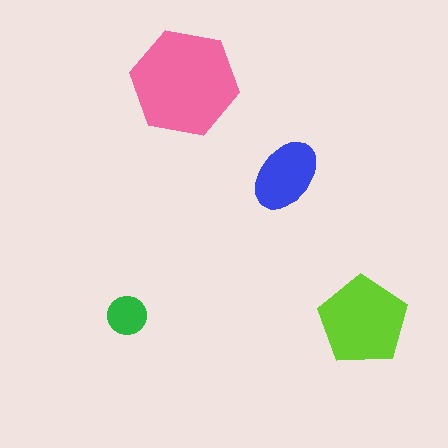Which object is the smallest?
The green circle.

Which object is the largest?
The pink hexagon.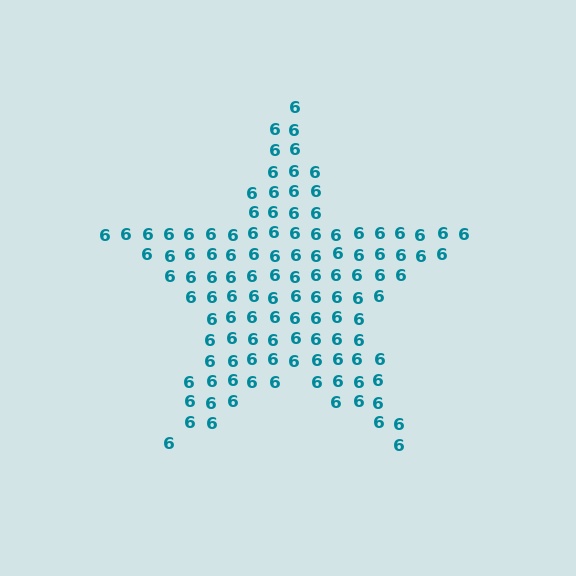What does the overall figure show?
The overall figure shows a star.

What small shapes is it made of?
It is made of small digit 6's.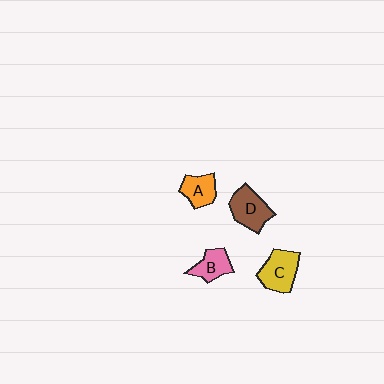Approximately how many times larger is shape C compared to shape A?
Approximately 1.4 times.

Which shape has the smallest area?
Shape B (pink).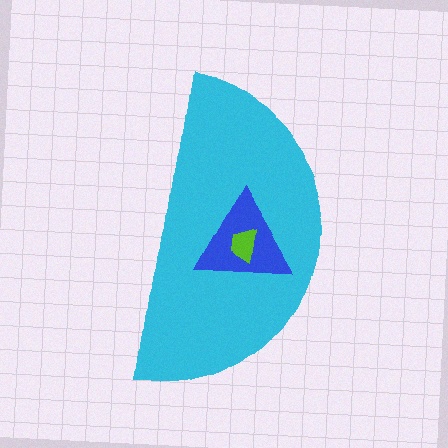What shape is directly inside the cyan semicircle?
The blue triangle.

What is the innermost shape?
The lime trapezoid.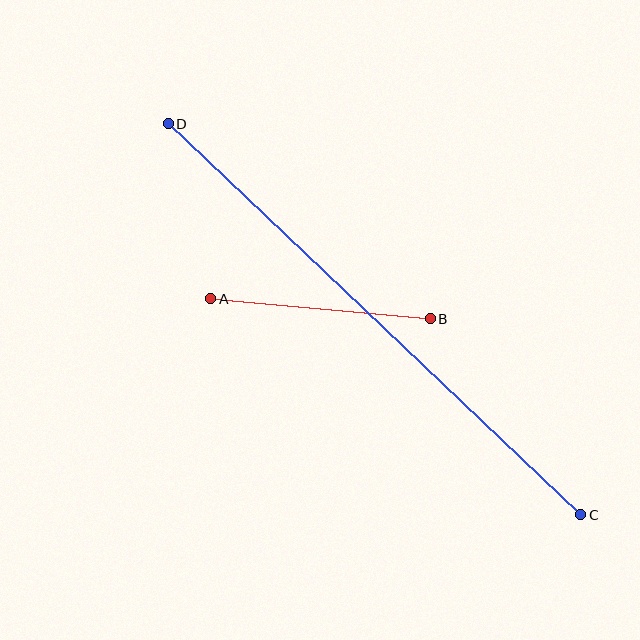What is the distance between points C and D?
The distance is approximately 568 pixels.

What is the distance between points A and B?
The distance is approximately 221 pixels.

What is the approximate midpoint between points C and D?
The midpoint is at approximately (374, 319) pixels.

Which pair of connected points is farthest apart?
Points C and D are farthest apart.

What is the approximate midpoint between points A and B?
The midpoint is at approximately (320, 309) pixels.